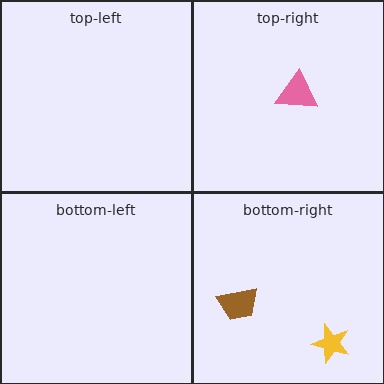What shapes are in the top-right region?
The pink triangle.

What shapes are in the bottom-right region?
The brown trapezoid, the yellow star.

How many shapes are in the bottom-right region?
2.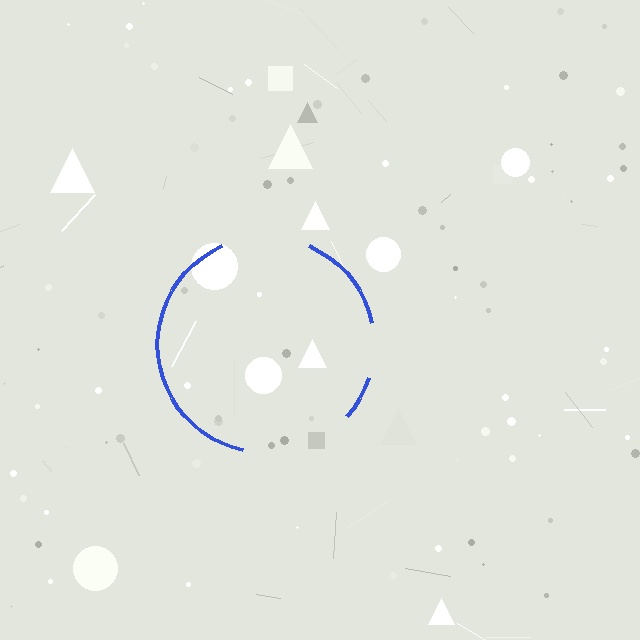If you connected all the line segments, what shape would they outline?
They would outline a circle.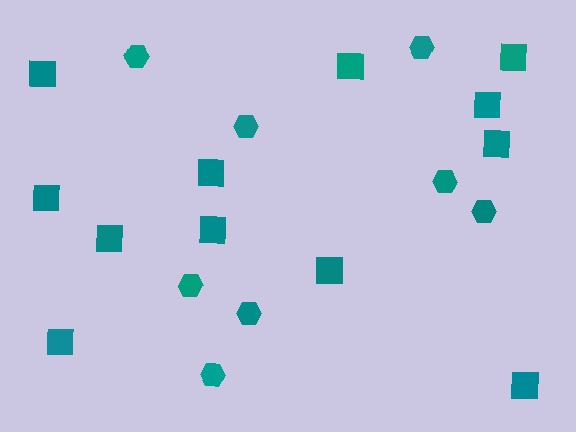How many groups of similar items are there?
There are 2 groups: one group of squares (12) and one group of hexagons (8).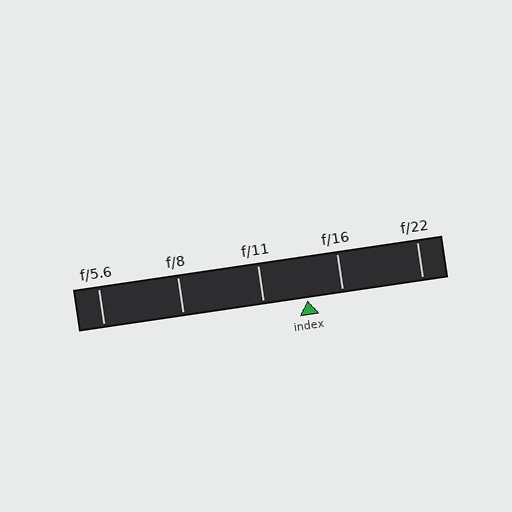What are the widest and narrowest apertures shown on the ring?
The widest aperture shown is f/5.6 and the narrowest is f/22.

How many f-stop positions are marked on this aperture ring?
There are 5 f-stop positions marked.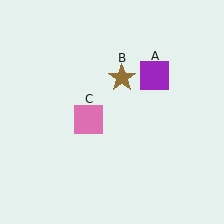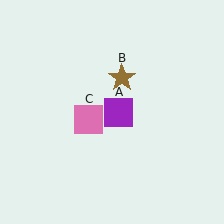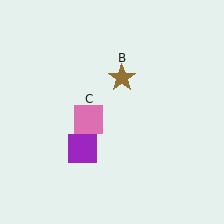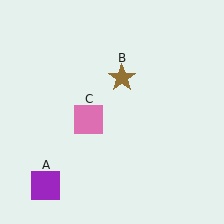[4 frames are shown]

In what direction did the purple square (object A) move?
The purple square (object A) moved down and to the left.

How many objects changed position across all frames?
1 object changed position: purple square (object A).